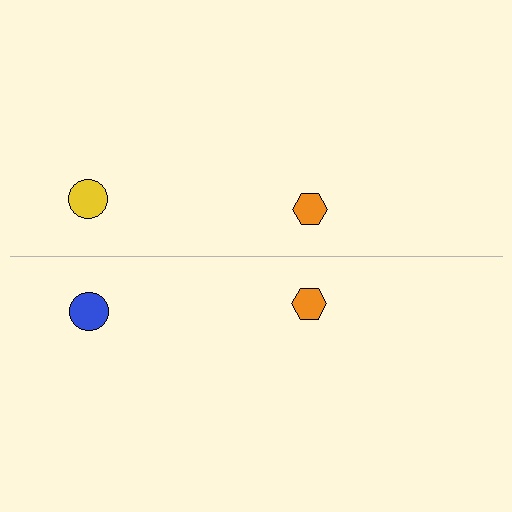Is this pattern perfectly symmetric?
No, the pattern is not perfectly symmetric. The blue circle on the bottom side breaks the symmetry — its mirror counterpart is yellow.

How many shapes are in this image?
There are 4 shapes in this image.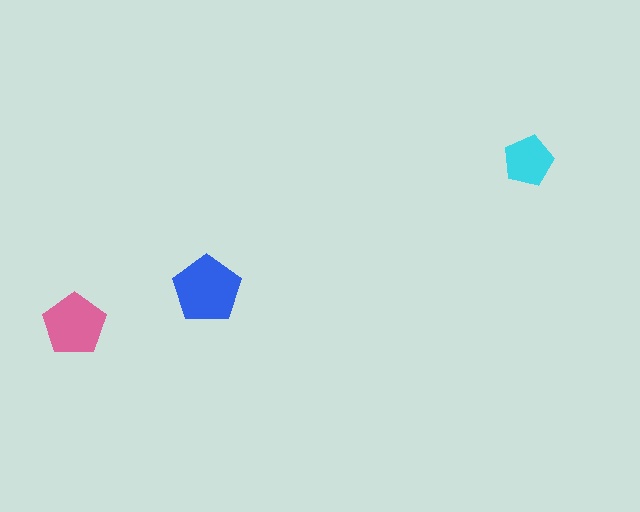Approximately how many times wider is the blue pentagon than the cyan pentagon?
About 1.5 times wider.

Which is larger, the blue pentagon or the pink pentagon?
The blue one.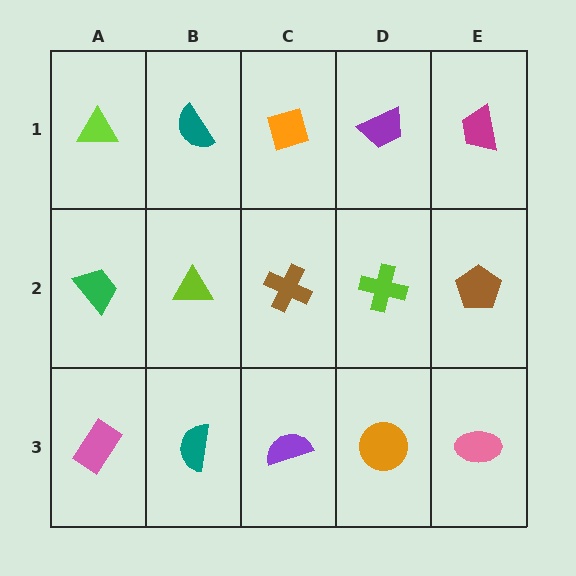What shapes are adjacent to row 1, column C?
A brown cross (row 2, column C), a teal semicircle (row 1, column B), a purple trapezoid (row 1, column D).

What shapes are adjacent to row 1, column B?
A lime triangle (row 2, column B), a lime triangle (row 1, column A), an orange diamond (row 1, column C).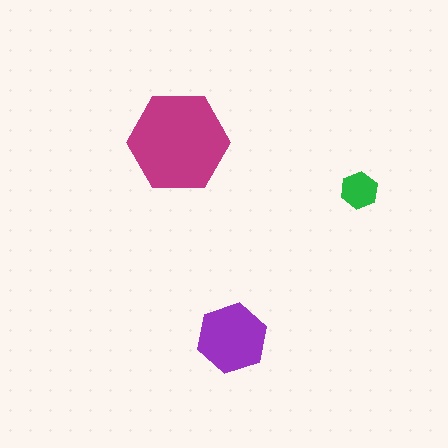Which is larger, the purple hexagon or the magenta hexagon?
The magenta one.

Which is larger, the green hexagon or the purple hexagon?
The purple one.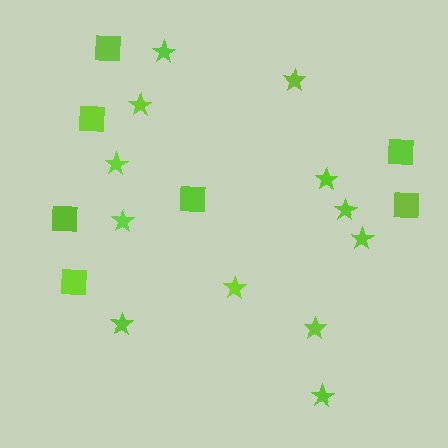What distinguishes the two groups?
There are 2 groups: one group of stars (12) and one group of squares (7).